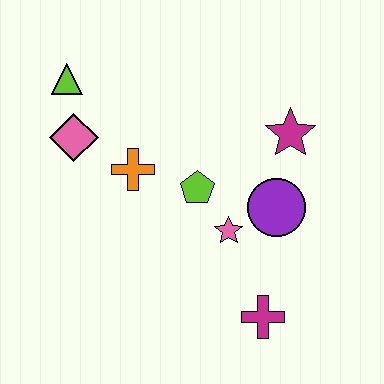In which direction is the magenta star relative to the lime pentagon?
The magenta star is to the right of the lime pentagon.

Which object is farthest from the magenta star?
The lime triangle is farthest from the magenta star.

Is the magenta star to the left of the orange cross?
No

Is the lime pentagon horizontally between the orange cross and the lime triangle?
No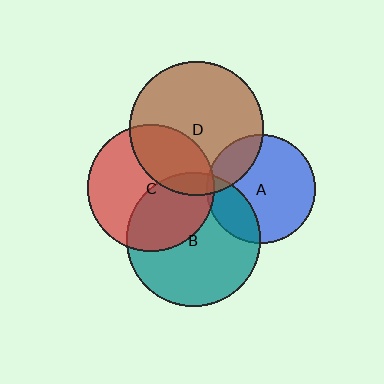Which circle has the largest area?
Circle B (teal).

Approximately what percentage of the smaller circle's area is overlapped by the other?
Approximately 25%.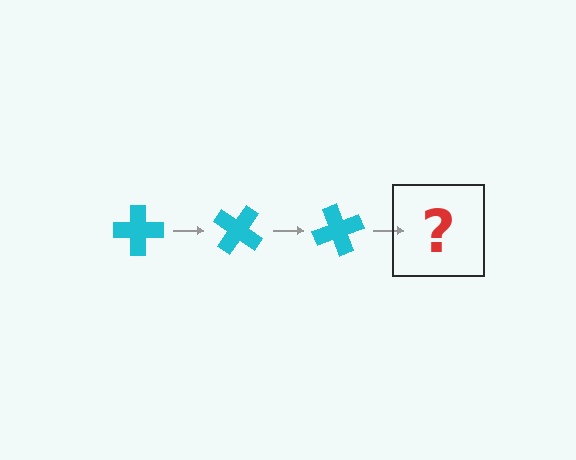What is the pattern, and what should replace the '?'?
The pattern is that the cross rotates 35 degrees each step. The '?' should be a cyan cross rotated 105 degrees.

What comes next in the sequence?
The next element should be a cyan cross rotated 105 degrees.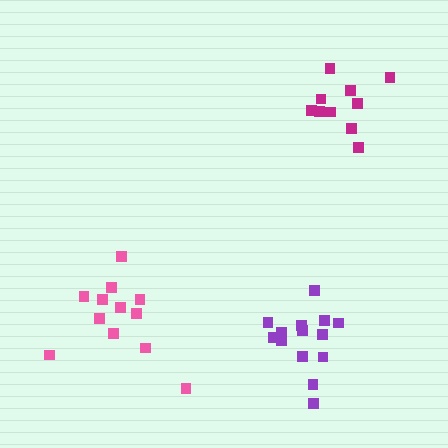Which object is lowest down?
The purple cluster is bottommost.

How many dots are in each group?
Group 1: 12 dots, Group 2: 10 dots, Group 3: 14 dots (36 total).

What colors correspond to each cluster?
The clusters are colored: pink, magenta, purple.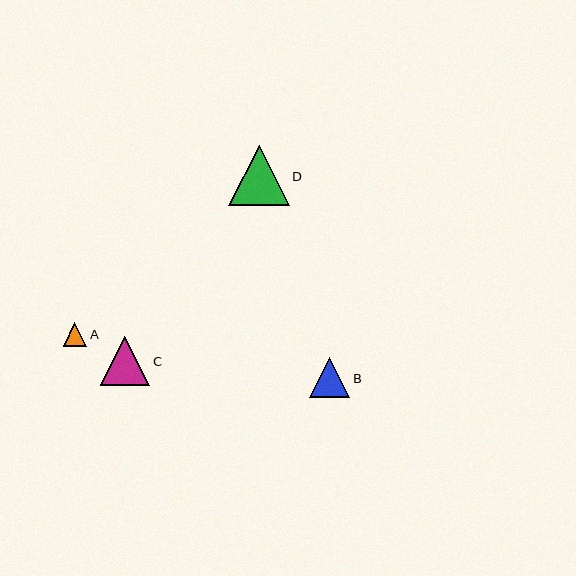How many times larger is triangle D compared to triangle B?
Triangle D is approximately 1.5 times the size of triangle B.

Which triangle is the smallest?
Triangle A is the smallest with a size of approximately 23 pixels.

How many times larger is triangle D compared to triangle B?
Triangle D is approximately 1.5 times the size of triangle B.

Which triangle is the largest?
Triangle D is the largest with a size of approximately 60 pixels.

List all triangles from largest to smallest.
From largest to smallest: D, C, B, A.